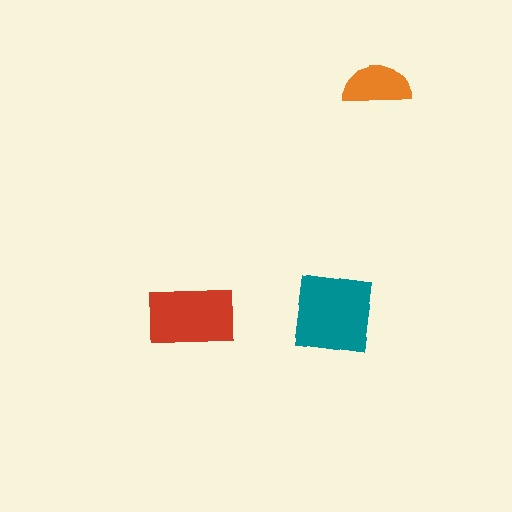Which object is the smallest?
The orange semicircle.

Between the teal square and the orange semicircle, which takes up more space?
The teal square.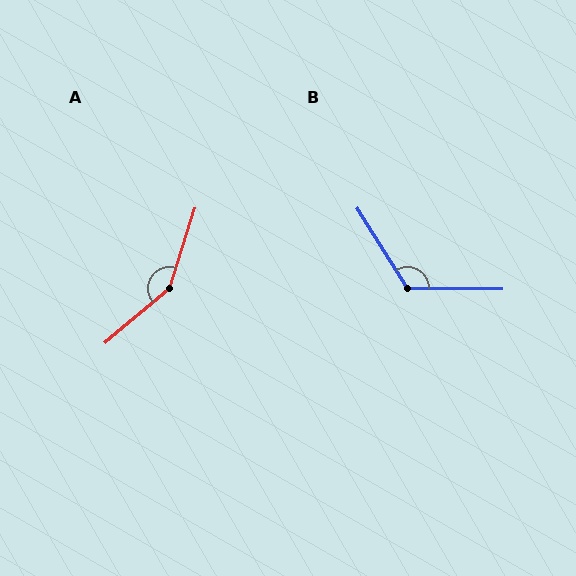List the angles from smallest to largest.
B (122°), A (148°).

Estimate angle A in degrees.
Approximately 148 degrees.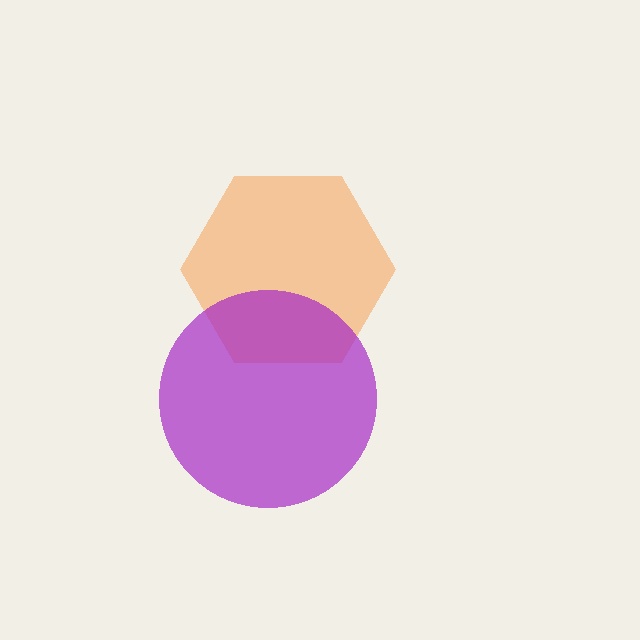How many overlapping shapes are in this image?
There are 2 overlapping shapes in the image.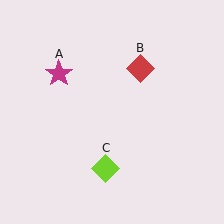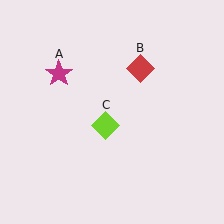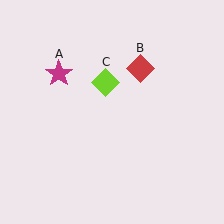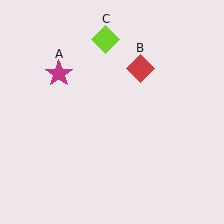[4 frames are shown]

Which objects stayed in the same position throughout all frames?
Magenta star (object A) and red diamond (object B) remained stationary.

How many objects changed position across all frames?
1 object changed position: lime diamond (object C).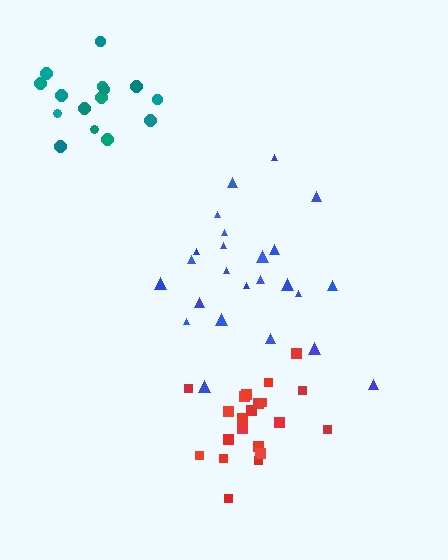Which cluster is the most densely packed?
Teal.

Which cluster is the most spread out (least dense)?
Blue.